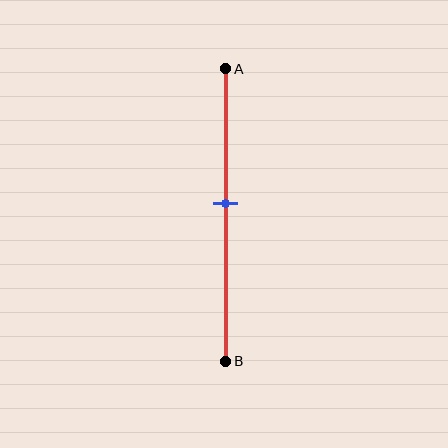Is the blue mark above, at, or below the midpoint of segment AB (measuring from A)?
The blue mark is above the midpoint of segment AB.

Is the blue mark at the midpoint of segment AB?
No, the mark is at about 45% from A, not at the 50% midpoint.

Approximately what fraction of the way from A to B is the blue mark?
The blue mark is approximately 45% of the way from A to B.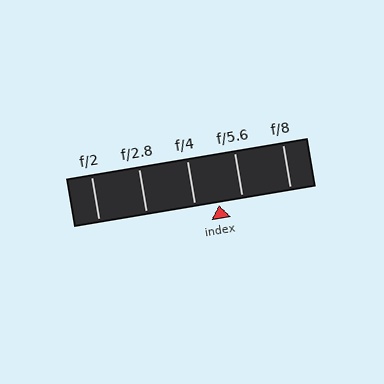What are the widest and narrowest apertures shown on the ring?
The widest aperture shown is f/2 and the narrowest is f/8.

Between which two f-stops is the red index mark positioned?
The index mark is between f/4 and f/5.6.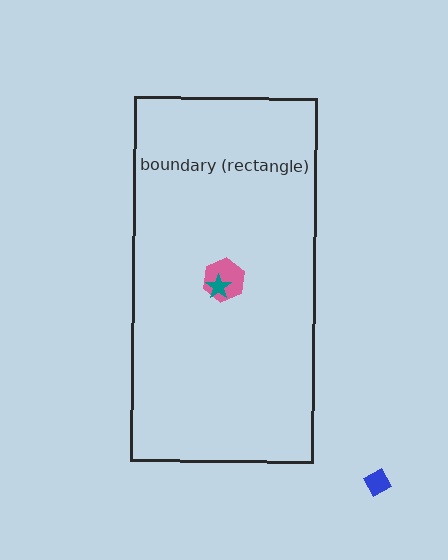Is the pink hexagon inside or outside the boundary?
Inside.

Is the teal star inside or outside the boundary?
Inside.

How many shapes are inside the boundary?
2 inside, 1 outside.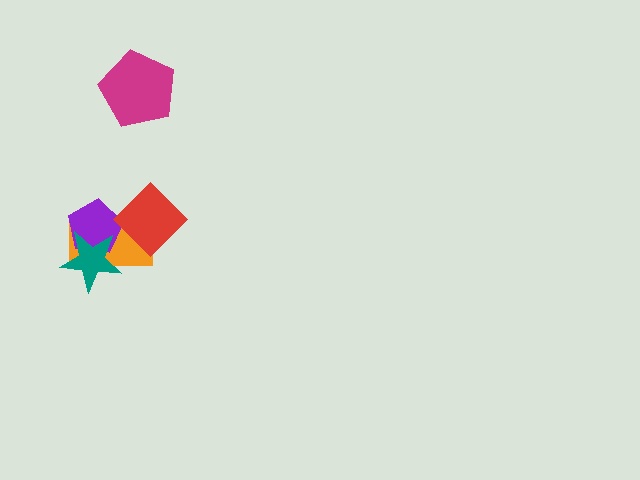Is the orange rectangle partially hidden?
Yes, it is partially covered by another shape.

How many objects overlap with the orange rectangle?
3 objects overlap with the orange rectangle.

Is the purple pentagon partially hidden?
Yes, it is partially covered by another shape.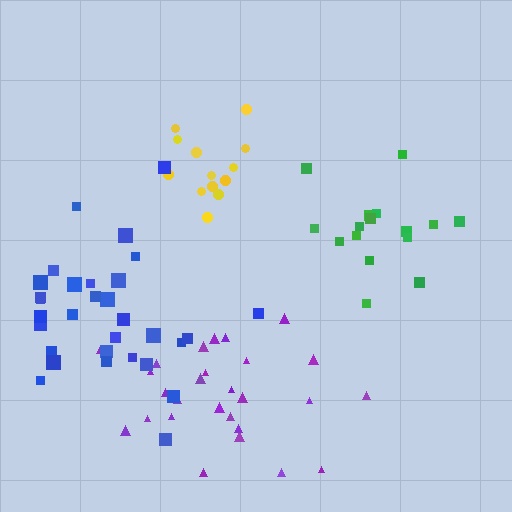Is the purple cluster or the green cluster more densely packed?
Green.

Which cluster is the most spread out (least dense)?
Blue.